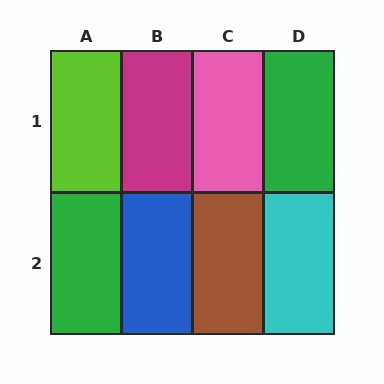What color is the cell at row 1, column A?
Lime.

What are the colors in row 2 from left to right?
Green, blue, brown, cyan.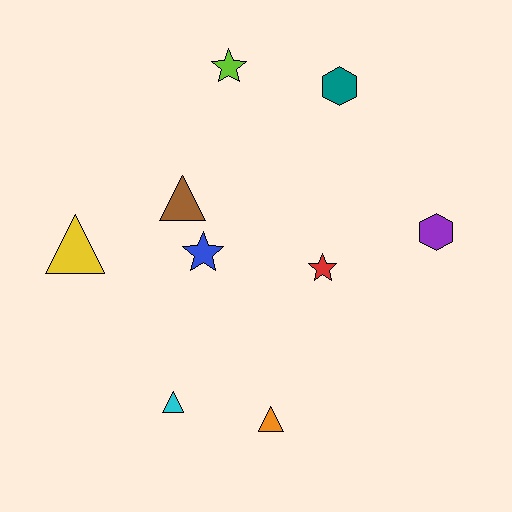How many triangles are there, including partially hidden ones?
There are 4 triangles.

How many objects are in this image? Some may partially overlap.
There are 9 objects.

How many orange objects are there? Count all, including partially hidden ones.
There is 1 orange object.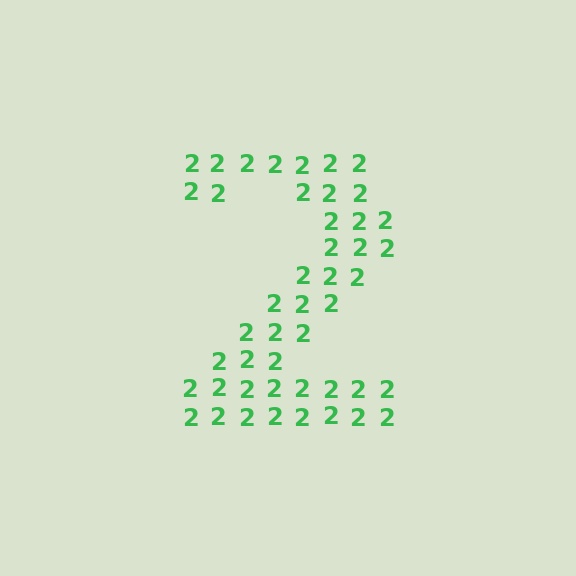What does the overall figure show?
The overall figure shows the digit 2.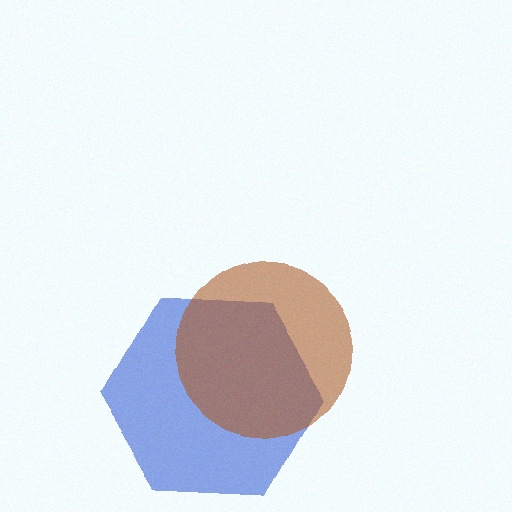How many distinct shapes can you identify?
There are 2 distinct shapes: a blue hexagon, a brown circle.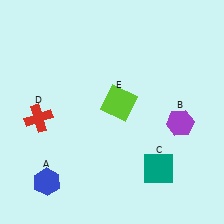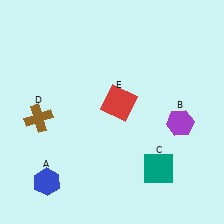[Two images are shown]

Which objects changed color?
D changed from red to brown. E changed from lime to red.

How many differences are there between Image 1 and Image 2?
There are 2 differences between the two images.